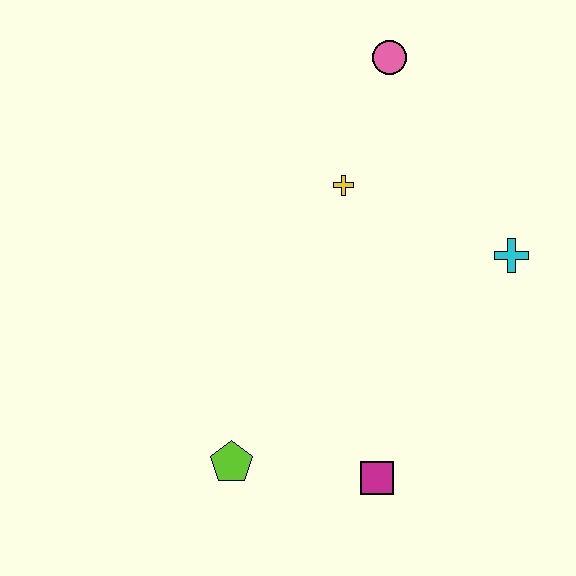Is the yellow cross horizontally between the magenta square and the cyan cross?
No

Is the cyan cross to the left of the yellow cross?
No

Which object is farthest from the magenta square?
The pink circle is farthest from the magenta square.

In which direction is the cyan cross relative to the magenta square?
The cyan cross is above the magenta square.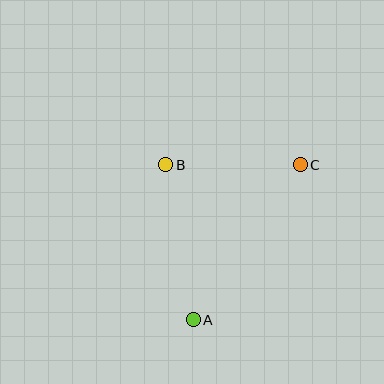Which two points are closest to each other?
Points B and C are closest to each other.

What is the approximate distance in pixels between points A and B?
The distance between A and B is approximately 157 pixels.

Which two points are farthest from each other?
Points A and C are farthest from each other.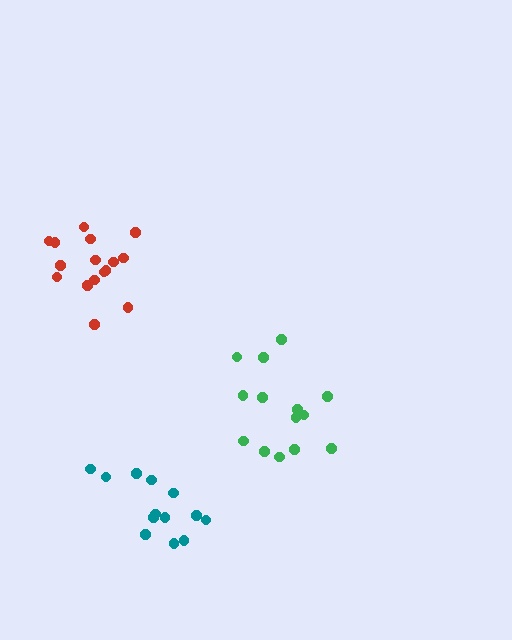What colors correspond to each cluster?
The clusters are colored: red, teal, green.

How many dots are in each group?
Group 1: 16 dots, Group 2: 13 dots, Group 3: 14 dots (43 total).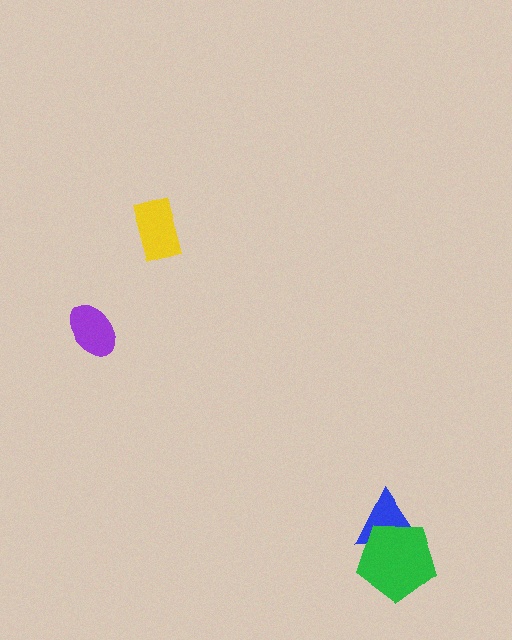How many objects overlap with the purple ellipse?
0 objects overlap with the purple ellipse.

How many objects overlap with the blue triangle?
1 object overlaps with the blue triangle.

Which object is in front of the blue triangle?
The green pentagon is in front of the blue triangle.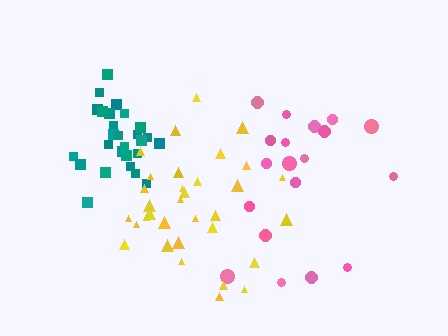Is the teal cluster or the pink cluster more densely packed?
Teal.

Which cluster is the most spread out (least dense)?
Pink.